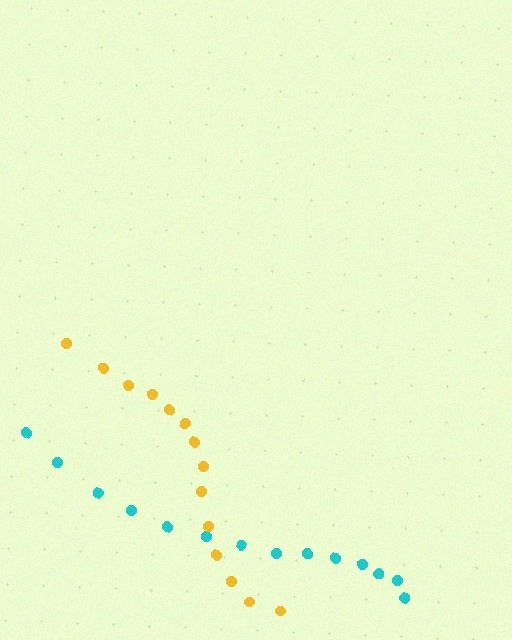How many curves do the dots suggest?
There are 2 distinct paths.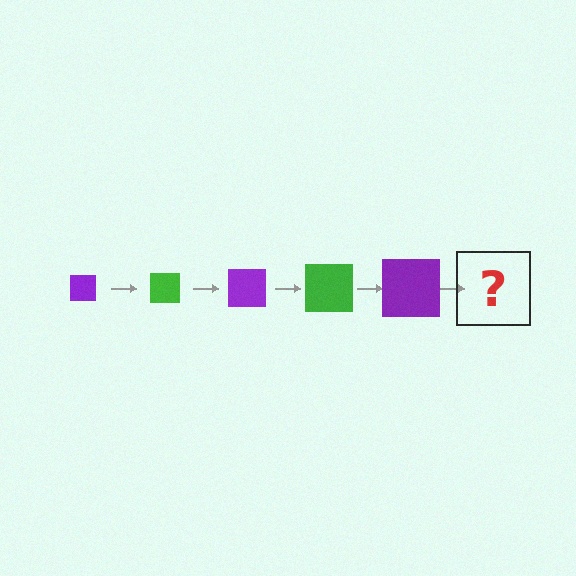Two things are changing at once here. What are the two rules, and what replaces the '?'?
The two rules are that the square grows larger each step and the color cycles through purple and green. The '?' should be a green square, larger than the previous one.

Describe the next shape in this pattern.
It should be a green square, larger than the previous one.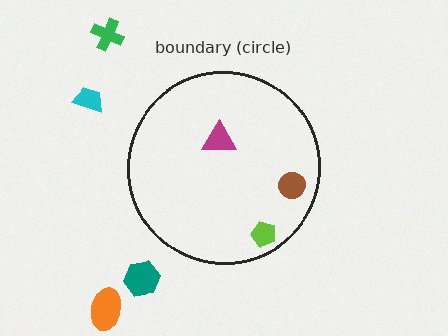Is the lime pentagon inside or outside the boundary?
Inside.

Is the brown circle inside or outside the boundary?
Inside.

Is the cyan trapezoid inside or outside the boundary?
Outside.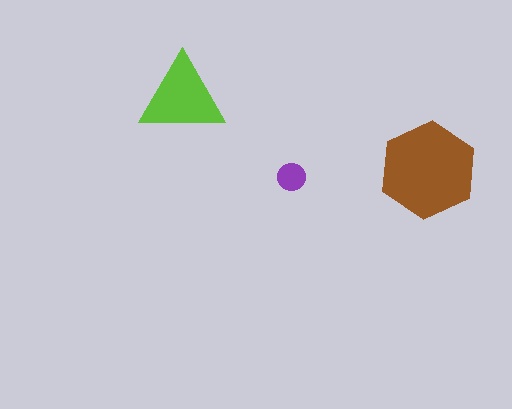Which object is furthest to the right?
The brown hexagon is rightmost.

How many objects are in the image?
There are 3 objects in the image.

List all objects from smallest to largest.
The purple circle, the lime triangle, the brown hexagon.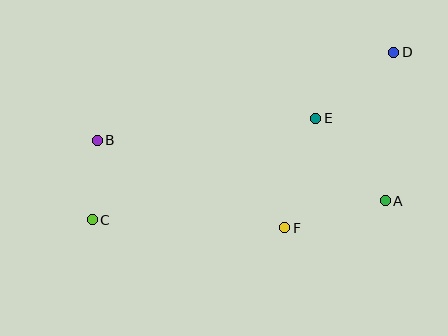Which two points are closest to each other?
Points B and C are closest to each other.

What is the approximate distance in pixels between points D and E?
The distance between D and E is approximately 102 pixels.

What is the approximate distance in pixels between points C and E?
The distance between C and E is approximately 245 pixels.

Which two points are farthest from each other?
Points C and D are farthest from each other.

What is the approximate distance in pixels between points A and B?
The distance between A and B is approximately 295 pixels.